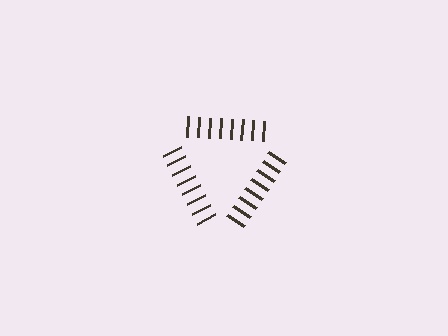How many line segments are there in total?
24 — 8 along each of the 3 edges.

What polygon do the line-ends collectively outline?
An illusory triangle — the line segments terminate on its edges but no continuous stroke is drawn.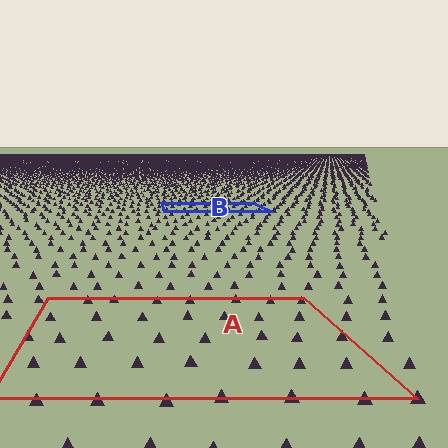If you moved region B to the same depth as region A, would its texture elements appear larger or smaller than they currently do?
They would appear larger. At a closer depth, the same texture elements are projected at a bigger on-screen size.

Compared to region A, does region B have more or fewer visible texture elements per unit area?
Region B has more texture elements per unit area — they are packed more densely because it is farther away.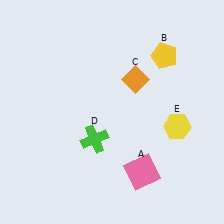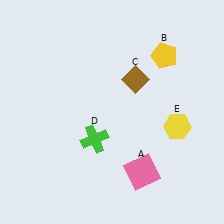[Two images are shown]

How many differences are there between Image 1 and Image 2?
There is 1 difference between the two images.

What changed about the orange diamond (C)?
In Image 1, C is orange. In Image 2, it changed to brown.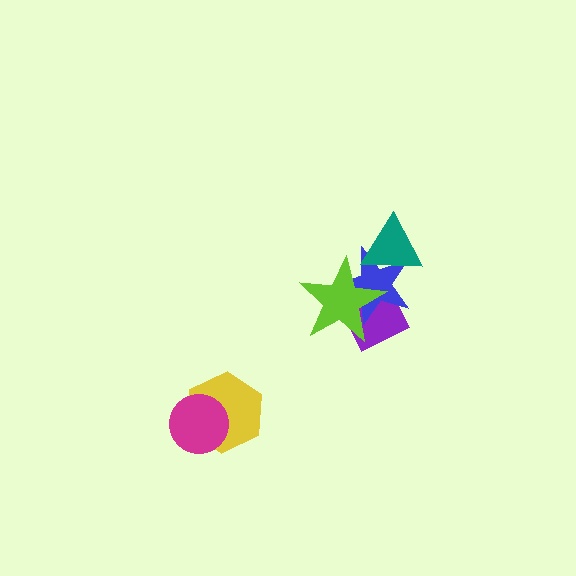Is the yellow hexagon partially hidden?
Yes, it is partially covered by another shape.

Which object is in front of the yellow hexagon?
The magenta circle is in front of the yellow hexagon.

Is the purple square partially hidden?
Yes, it is partially covered by another shape.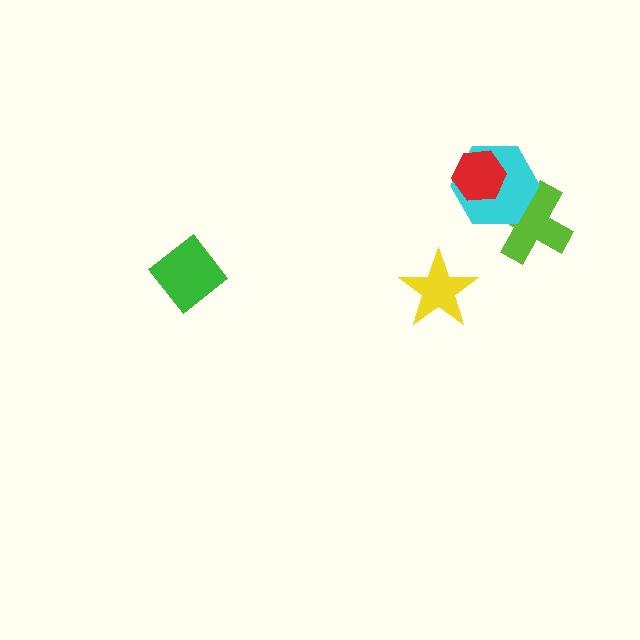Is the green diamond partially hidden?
No, no other shape covers it.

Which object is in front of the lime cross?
The cyan hexagon is in front of the lime cross.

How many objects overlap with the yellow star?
0 objects overlap with the yellow star.